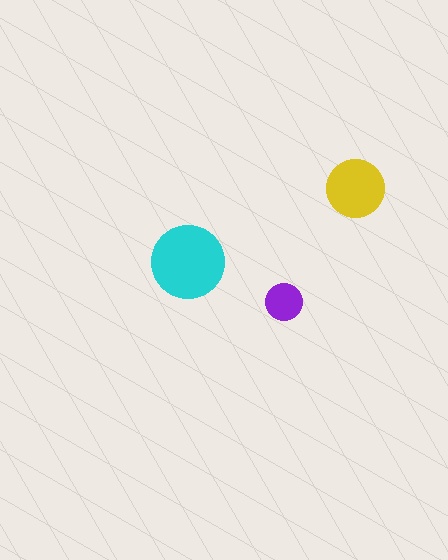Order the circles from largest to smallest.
the cyan one, the yellow one, the purple one.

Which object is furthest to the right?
The yellow circle is rightmost.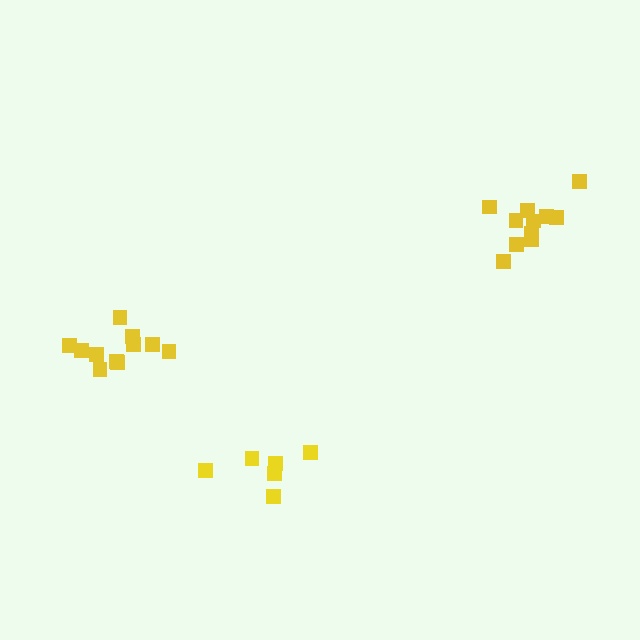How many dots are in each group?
Group 1: 6 dots, Group 2: 11 dots, Group 3: 11 dots (28 total).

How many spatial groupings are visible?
There are 3 spatial groupings.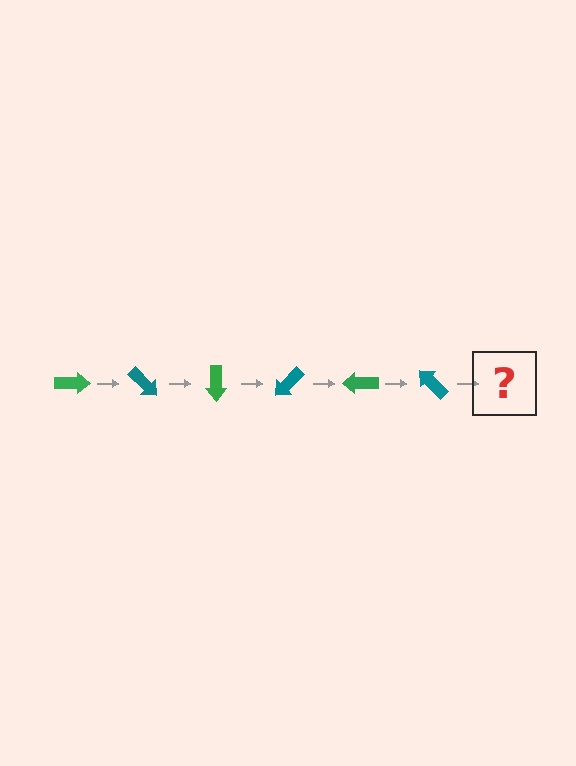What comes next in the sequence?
The next element should be a green arrow, rotated 270 degrees from the start.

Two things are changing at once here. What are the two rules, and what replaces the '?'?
The two rules are that it rotates 45 degrees each step and the color cycles through green and teal. The '?' should be a green arrow, rotated 270 degrees from the start.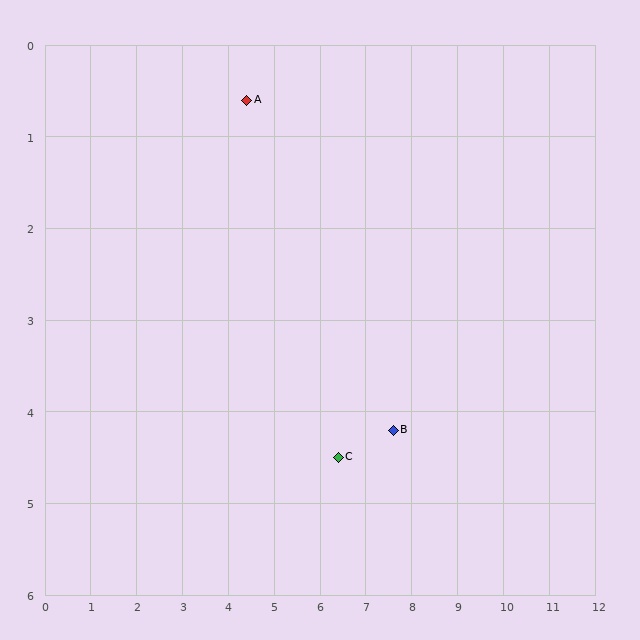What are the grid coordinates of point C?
Point C is at approximately (6.4, 4.5).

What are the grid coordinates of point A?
Point A is at approximately (4.4, 0.6).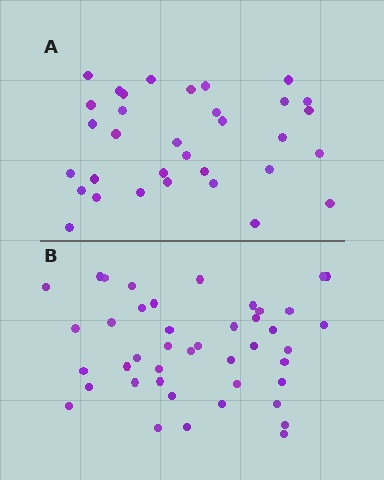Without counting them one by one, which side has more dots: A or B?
Region B (the bottom region) has more dots.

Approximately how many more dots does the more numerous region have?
Region B has roughly 10 or so more dots than region A.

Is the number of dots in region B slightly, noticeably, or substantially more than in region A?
Region B has noticeably more, but not dramatically so. The ratio is roughly 1.3 to 1.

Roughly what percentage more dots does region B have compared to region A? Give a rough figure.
About 30% more.